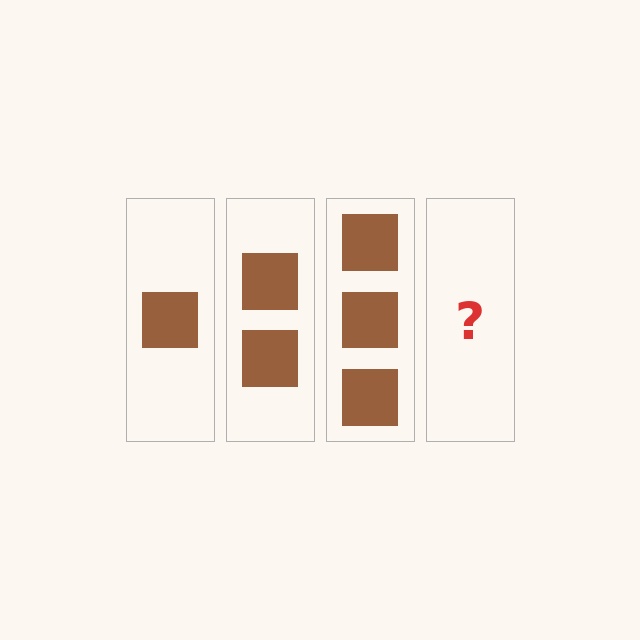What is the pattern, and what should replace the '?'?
The pattern is that each step adds one more square. The '?' should be 4 squares.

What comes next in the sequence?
The next element should be 4 squares.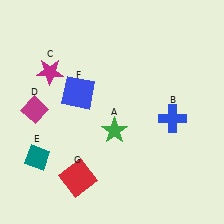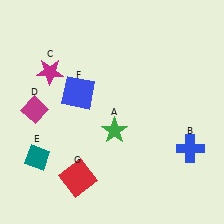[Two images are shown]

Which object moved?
The blue cross (B) moved down.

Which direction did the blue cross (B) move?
The blue cross (B) moved down.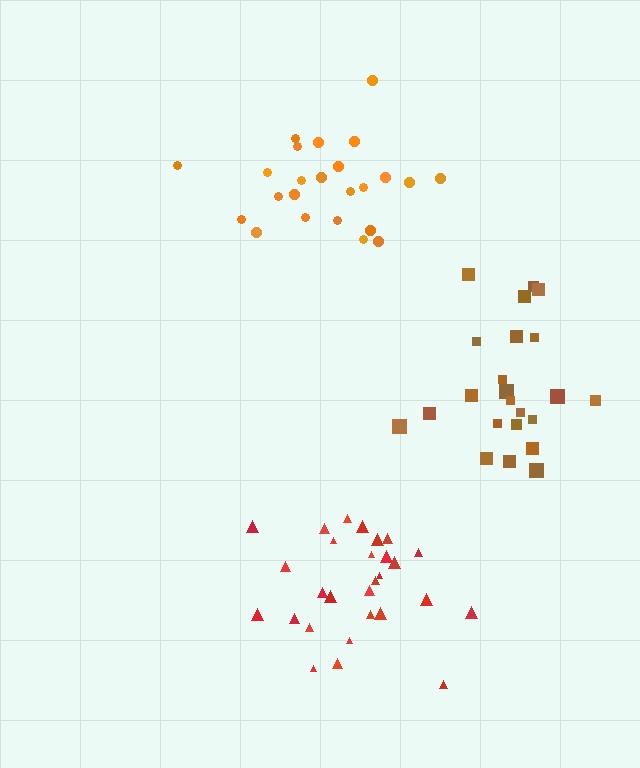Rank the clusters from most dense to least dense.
brown, red, orange.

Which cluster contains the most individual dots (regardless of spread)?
Red (29).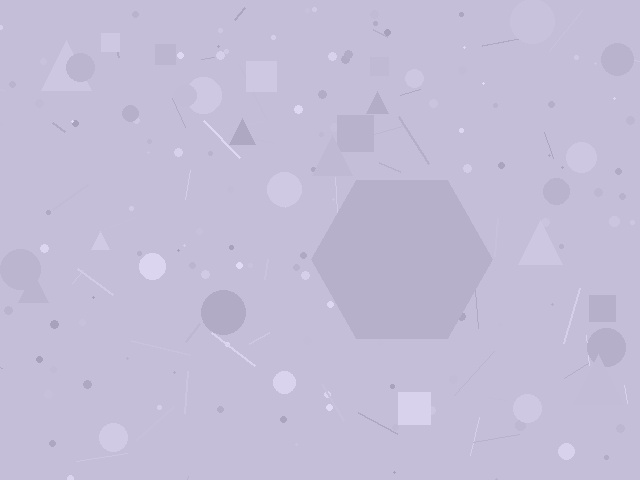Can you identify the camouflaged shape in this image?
The camouflaged shape is a hexagon.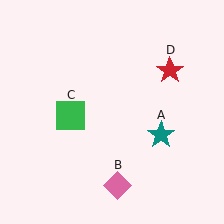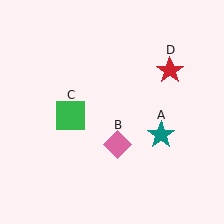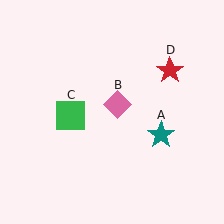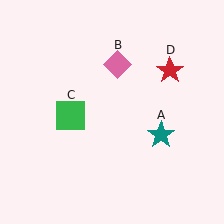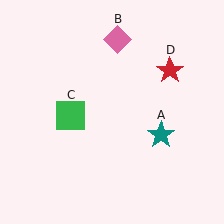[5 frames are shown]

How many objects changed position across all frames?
1 object changed position: pink diamond (object B).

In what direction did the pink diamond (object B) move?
The pink diamond (object B) moved up.